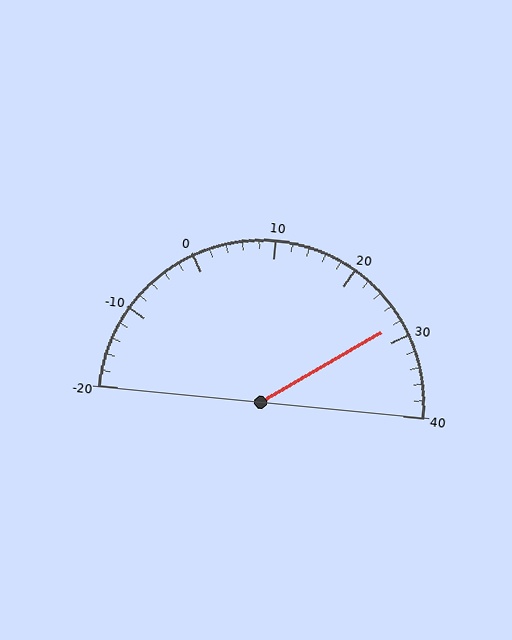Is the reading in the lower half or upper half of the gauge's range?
The reading is in the upper half of the range (-20 to 40).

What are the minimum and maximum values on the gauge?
The gauge ranges from -20 to 40.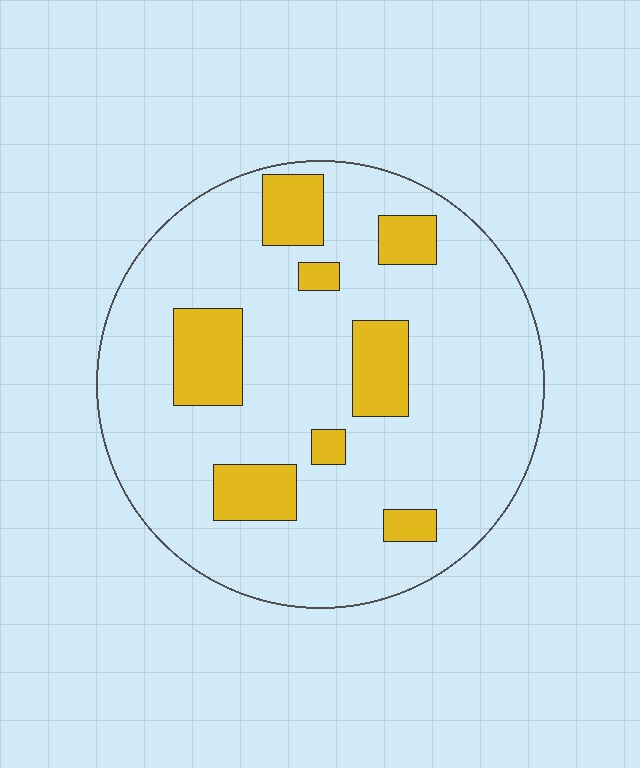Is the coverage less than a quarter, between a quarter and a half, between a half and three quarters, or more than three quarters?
Less than a quarter.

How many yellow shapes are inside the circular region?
8.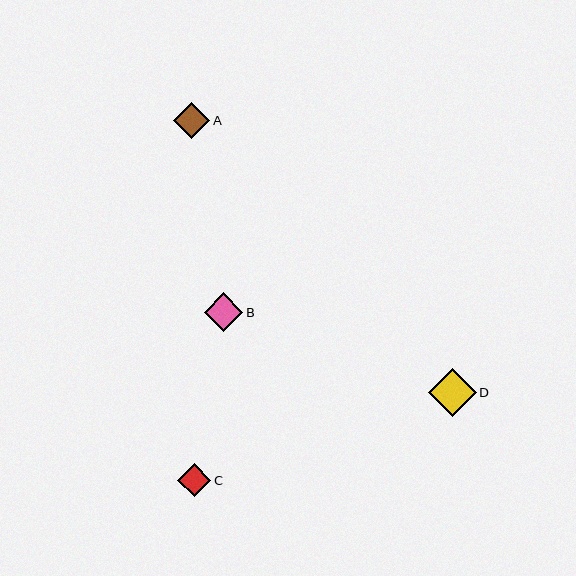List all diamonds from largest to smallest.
From largest to smallest: D, B, A, C.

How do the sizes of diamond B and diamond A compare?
Diamond B and diamond A are approximately the same size.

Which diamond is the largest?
Diamond D is the largest with a size of approximately 48 pixels.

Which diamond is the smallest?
Diamond C is the smallest with a size of approximately 33 pixels.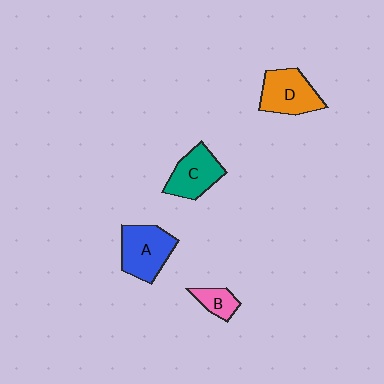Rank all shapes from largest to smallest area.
From largest to smallest: A (blue), D (orange), C (teal), B (pink).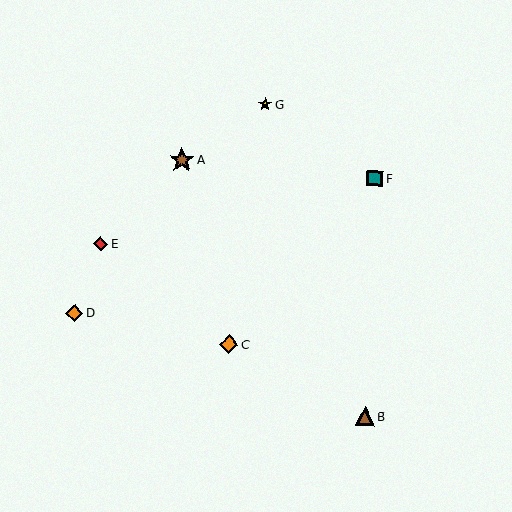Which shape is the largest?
The brown star (labeled A) is the largest.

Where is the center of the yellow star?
The center of the yellow star is at (265, 104).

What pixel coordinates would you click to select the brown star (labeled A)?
Click at (182, 160) to select the brown star A.